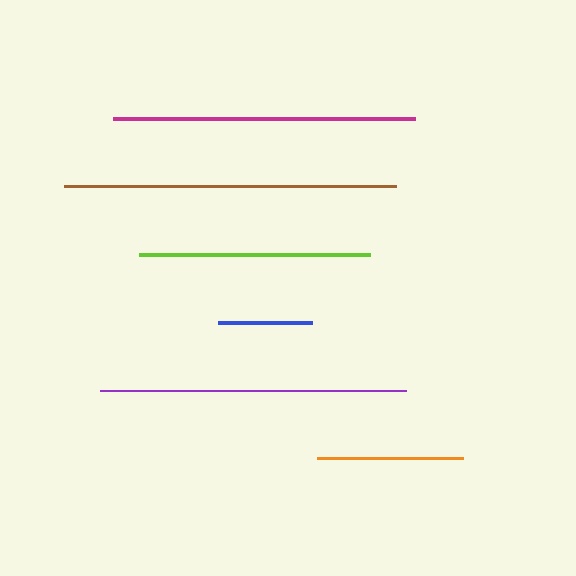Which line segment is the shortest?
The blue line is the shortest at approximately 94 pixels.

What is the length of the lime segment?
The lime segment is approximately 231 pixels long.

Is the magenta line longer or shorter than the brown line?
The brown line is longer than the magenta line.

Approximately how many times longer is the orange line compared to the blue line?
The orange line is approximately 1.5 times the length of the blue line.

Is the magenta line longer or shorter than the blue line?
The magenta line is longer than the blue line.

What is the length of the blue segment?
The blue segment is approximately 94 pixels long.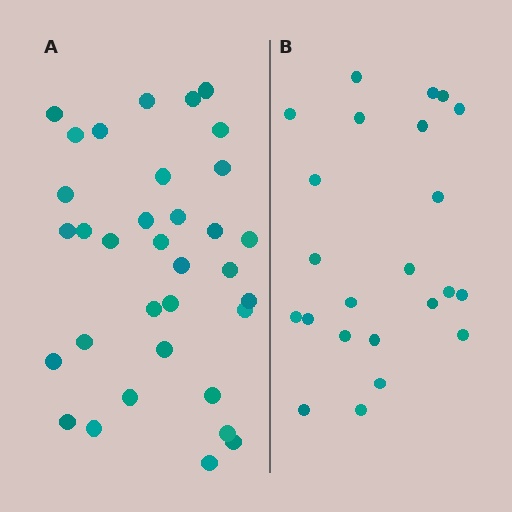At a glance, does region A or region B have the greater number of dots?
Region A (the left region) has more dots.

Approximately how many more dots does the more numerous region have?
Region A has roughly 12 or so more dots than region B.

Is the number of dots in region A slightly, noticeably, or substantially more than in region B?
Region A has substantially more. The ratio is roughly 1.5 to 1.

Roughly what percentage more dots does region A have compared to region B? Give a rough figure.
About 50% more.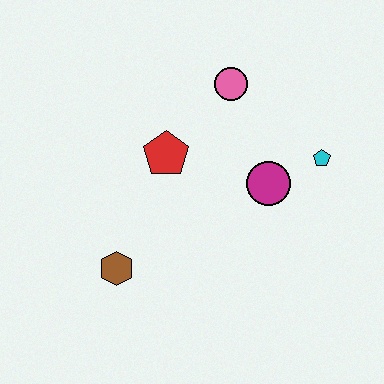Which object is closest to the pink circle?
The red pentagon is closest to the pink circle.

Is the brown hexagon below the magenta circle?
Yes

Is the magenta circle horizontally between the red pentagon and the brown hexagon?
No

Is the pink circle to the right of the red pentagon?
Yes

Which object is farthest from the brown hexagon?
The cyan pentagon is farthest from the brown hexagon.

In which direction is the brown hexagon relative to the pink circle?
The brown hexagon is below the pink circle.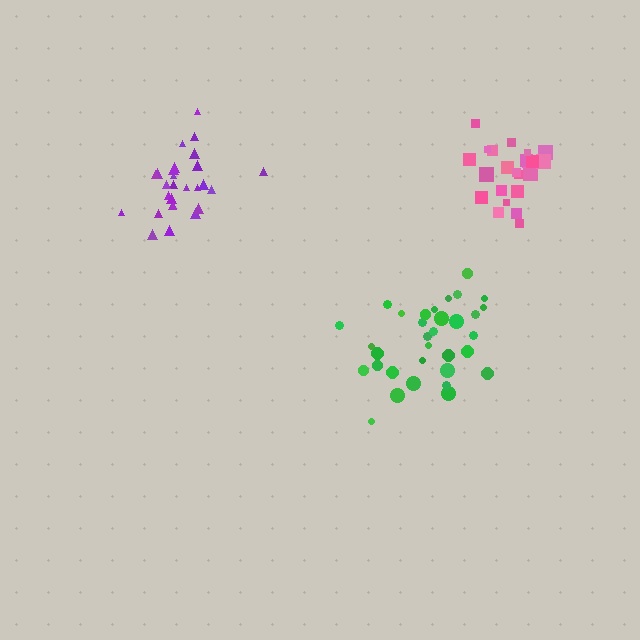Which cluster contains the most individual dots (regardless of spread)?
Green (34).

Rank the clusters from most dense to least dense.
purple, pink, green.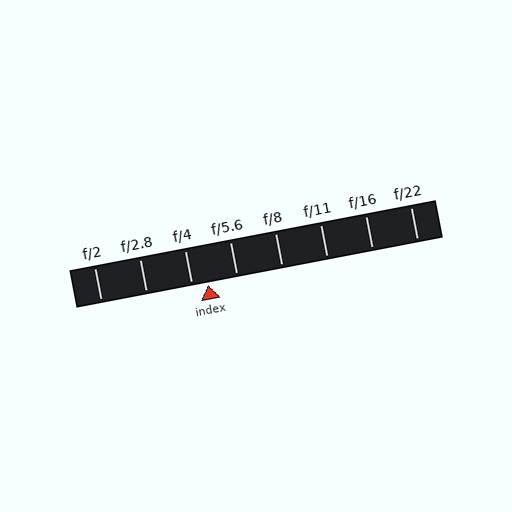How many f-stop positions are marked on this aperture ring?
There are 8 f-stop positions marked.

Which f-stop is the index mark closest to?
The index mark is closest to f/4.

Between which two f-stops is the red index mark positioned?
The index mark is between f/4 and f/5.6.